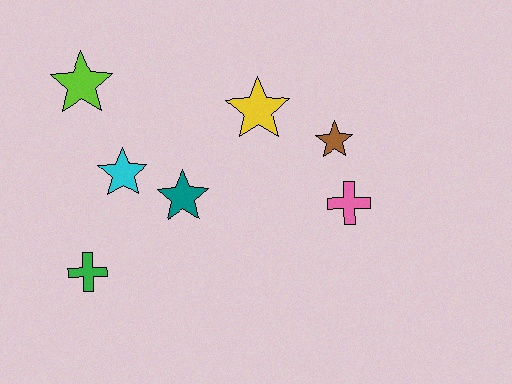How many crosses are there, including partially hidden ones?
There are 2 crosses.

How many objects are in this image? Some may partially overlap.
There are 7 objects.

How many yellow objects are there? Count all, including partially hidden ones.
There is 1 yellow object.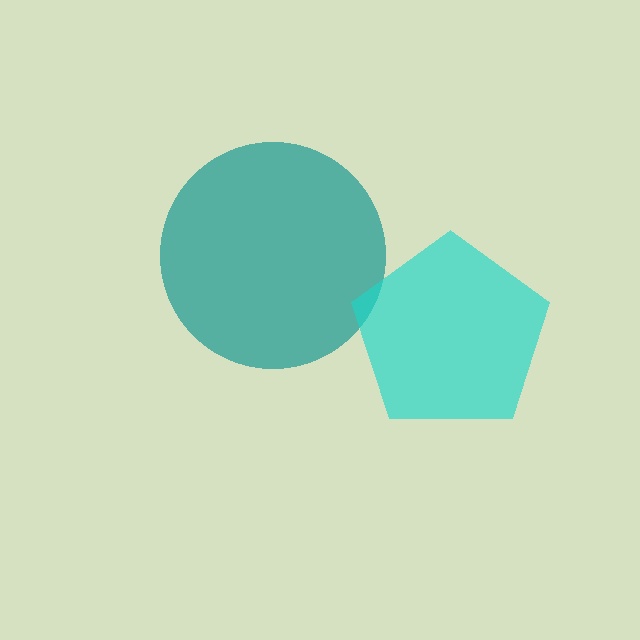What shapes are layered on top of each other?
The layered shapes are: a teal circle, a cyan pentagon.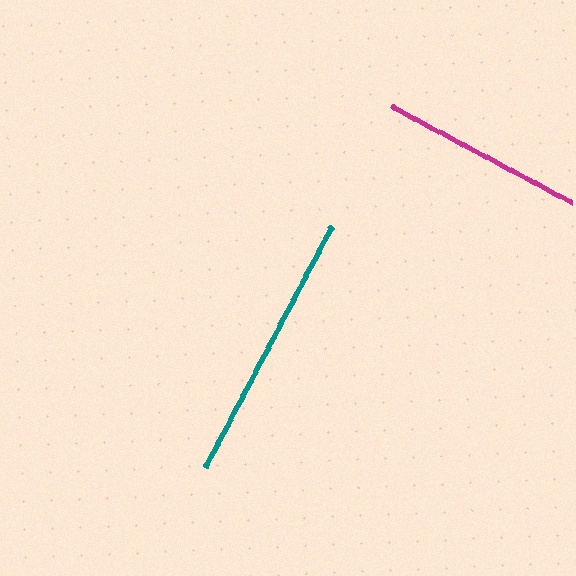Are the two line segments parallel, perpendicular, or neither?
Perpendicular — they meet at approximately 90°.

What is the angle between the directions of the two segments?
Approximately 90 degrees.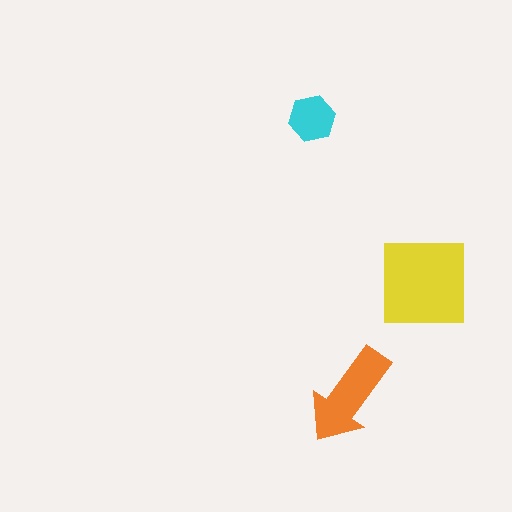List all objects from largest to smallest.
The yellow square, the orange arrow, the cyan hexagon.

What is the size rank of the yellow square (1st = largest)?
1st.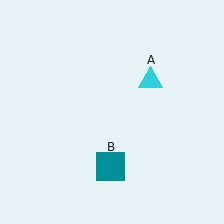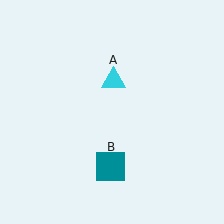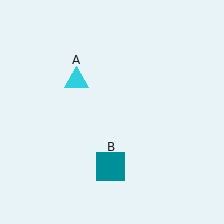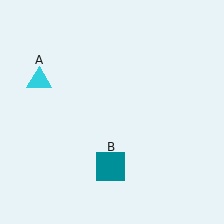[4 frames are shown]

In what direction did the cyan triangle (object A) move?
The cyan triangle (object A) moved left.